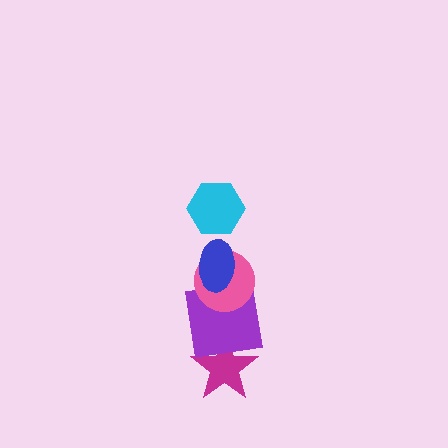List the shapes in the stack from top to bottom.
From top to bottom: the cyan hexagon, the blue ellipse, the pink circle, the purple square, the magenta star.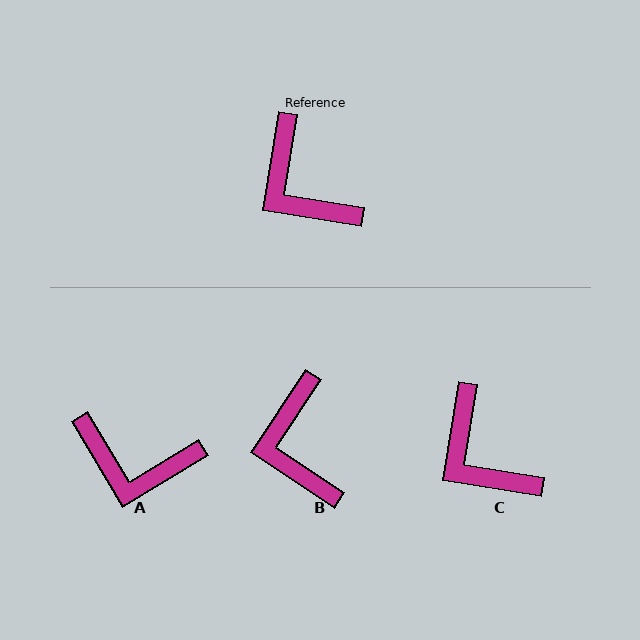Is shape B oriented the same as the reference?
No, it is off by about 24 degrees.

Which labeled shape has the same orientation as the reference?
C.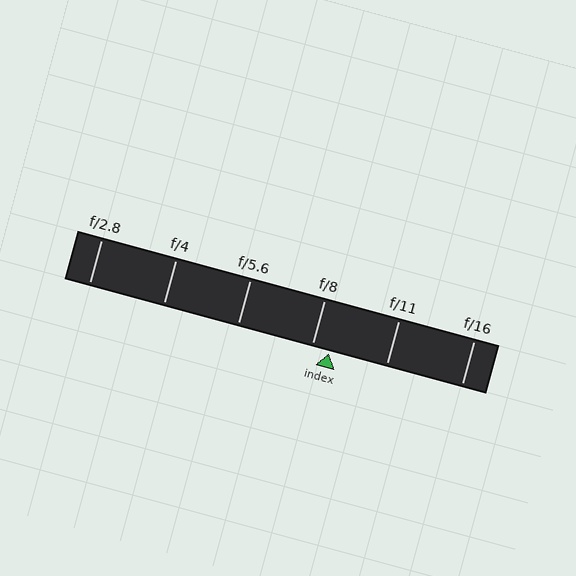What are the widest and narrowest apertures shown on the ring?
The widest aperture shown is f/2.8 and the narrowest is f/16.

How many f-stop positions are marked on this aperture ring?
There are 6 f-stop positions marked.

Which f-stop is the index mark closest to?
The index mark is closest to f/8.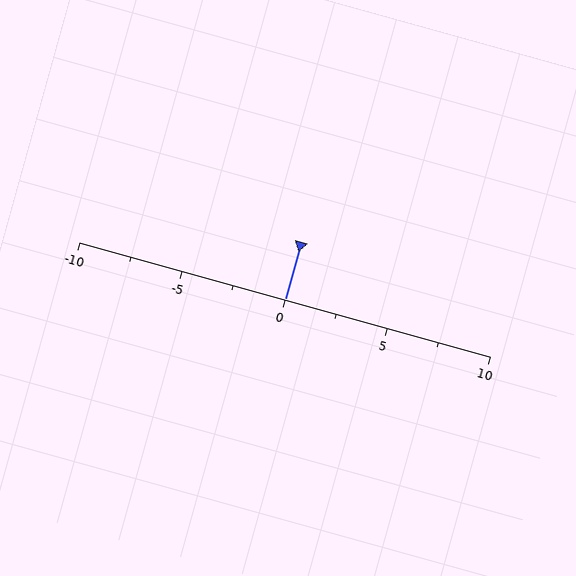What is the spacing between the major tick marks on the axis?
The major ticks are spaced 5 apart.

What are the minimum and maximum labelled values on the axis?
The axis runs from -10 to 10.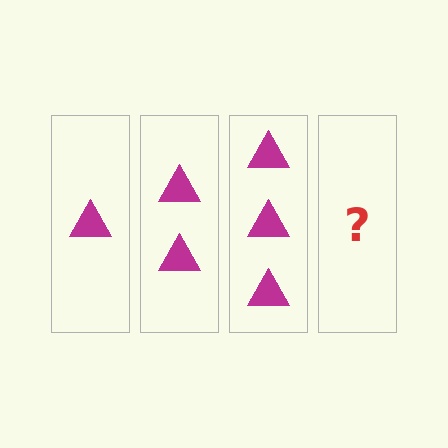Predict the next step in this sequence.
The next step is 4 triangles.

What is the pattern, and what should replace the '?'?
The pattern is that each step adds one more triangle. The '?' should be 4 triangles.